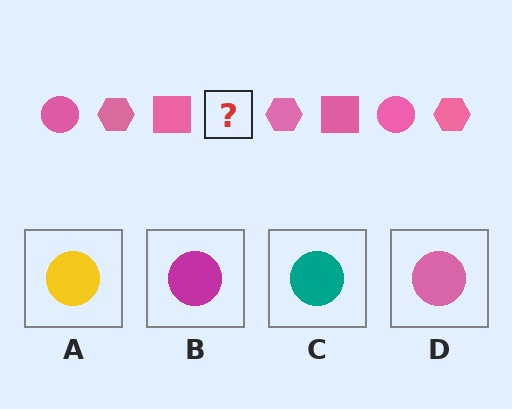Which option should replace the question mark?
Option D.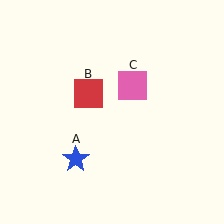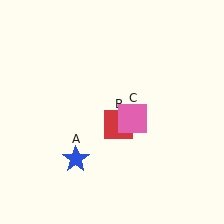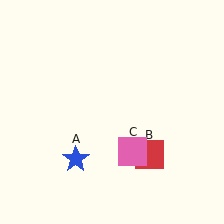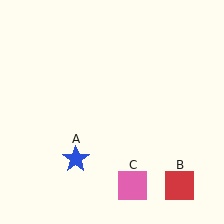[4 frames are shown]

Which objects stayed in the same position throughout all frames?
Blue star (object A) remained stationary.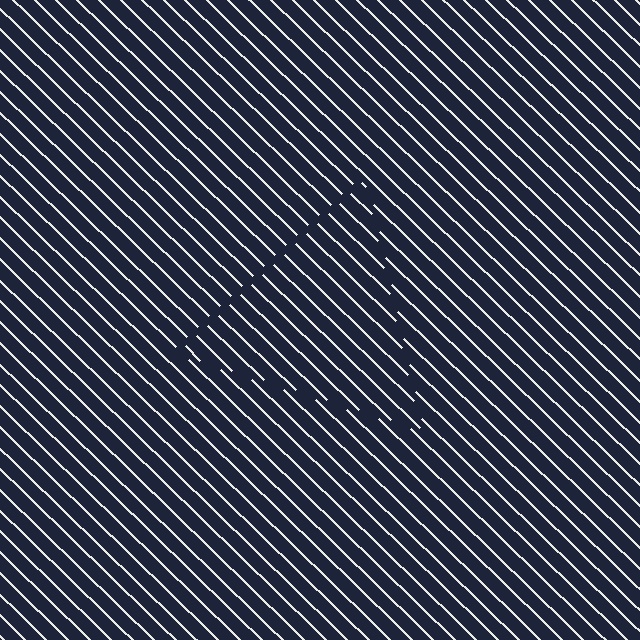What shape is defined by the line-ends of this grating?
An illusory triangle. The interior of the shape contains the same grating, shifted by half a period — the contour is defined by the phase discontinuity where line-ends from the inner and outer gratings abut.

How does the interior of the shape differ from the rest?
The interior of the shape contains the same grating, shifted by half a period — the contour is defined by the phase discontinuity where line-ends from the inner and outer gratings abut.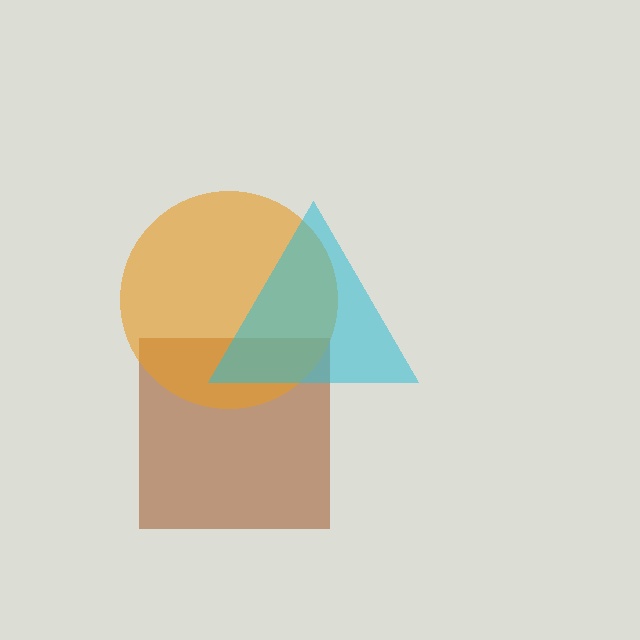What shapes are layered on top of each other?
The layered shapes are: a brown square, an orange circle, a cyan triangle.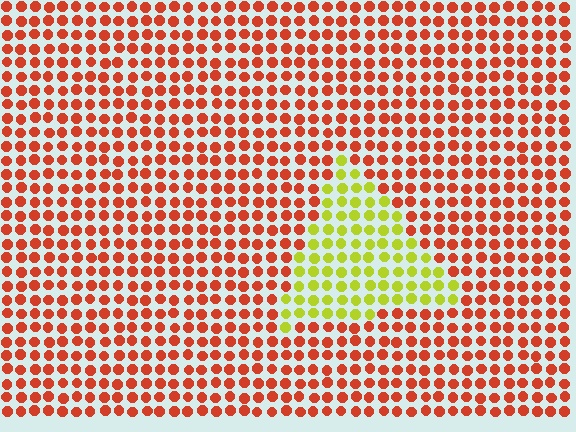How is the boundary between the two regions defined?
The boundary is defined purely by a slight shift in hue (about 64 degrees). Spacing, size, and orientation are identical on both sides.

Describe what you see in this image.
The image is filled with small red elements in a uniform arrangement. A triangle-shaped region is visible where the elements are tinted to a slightly different hue, forming a subtle color boundary.